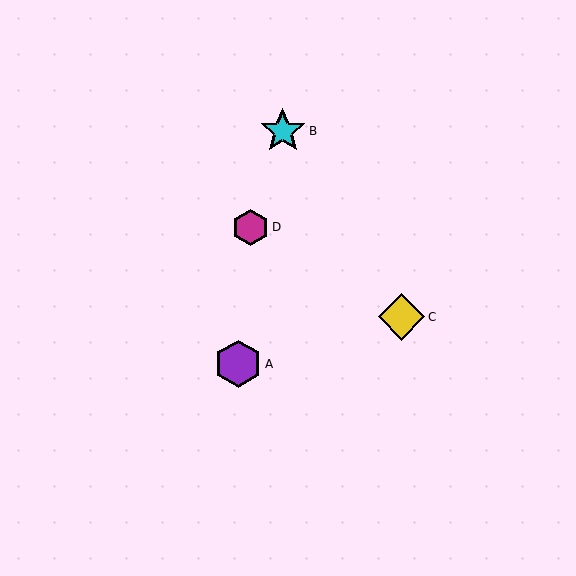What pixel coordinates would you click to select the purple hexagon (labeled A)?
Click at (238, 364) to select the purple hexagon A.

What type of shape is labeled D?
Shape D is a magenta hexagon.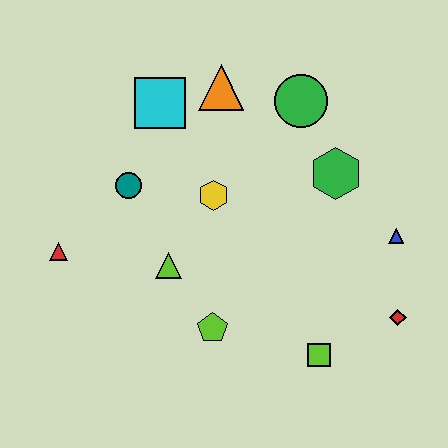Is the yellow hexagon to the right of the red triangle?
Yes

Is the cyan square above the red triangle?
Yes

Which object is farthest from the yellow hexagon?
The red diamond is farthest from the yellow hexagon.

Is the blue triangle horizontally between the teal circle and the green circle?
No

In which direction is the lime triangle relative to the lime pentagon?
The lime triangle is above the lime pentagon.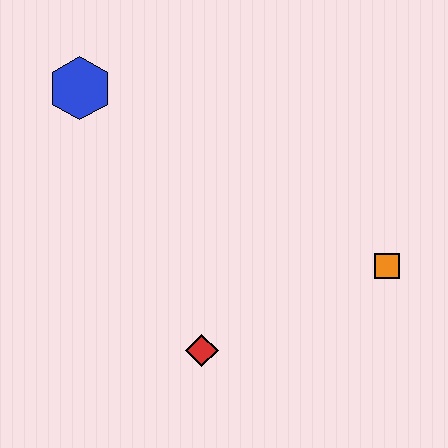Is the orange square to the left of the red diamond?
No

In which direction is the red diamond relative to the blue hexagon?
The red diamond is below the blue hexagon.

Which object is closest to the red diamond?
The orange square is closest to the red diamond.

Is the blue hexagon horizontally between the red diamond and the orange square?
No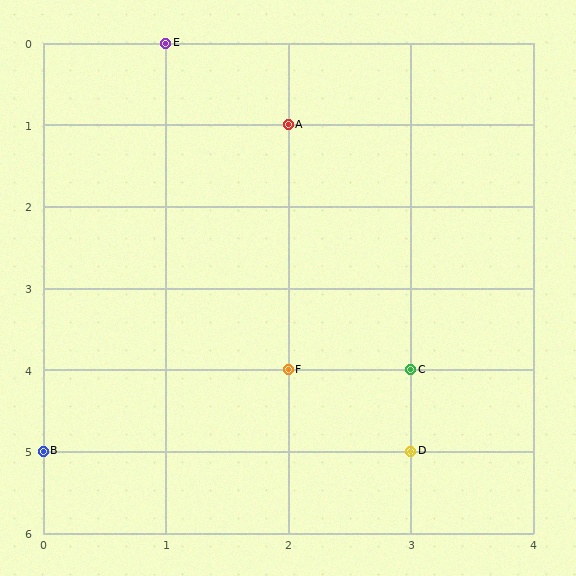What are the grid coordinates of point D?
Point D is at grid coordinates (3, 5).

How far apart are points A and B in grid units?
Points A and B are 2 columns and 4 rows apart (about 4.5 grid units diagonally).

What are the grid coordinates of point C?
Point C is at grid coordinates (3, 4).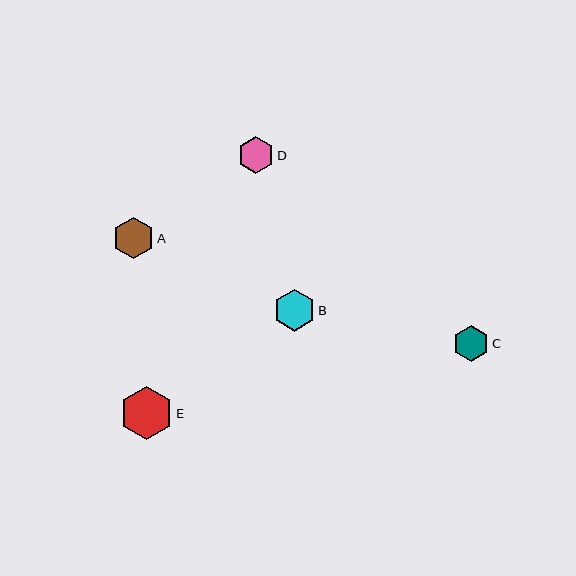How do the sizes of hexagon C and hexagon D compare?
Hexagon C and hexagon D are approximately the same size.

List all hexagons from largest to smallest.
From largest to smallest: E, B, A, C, D.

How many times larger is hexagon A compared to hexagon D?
Hexagon A is approximately 1.1 times the size of hexagon D.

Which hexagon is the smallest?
Hexagon D is the smallest with a size of approximately 36 pixels.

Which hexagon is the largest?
Hexagon E is the largest with a size of approximately 53 pixels.